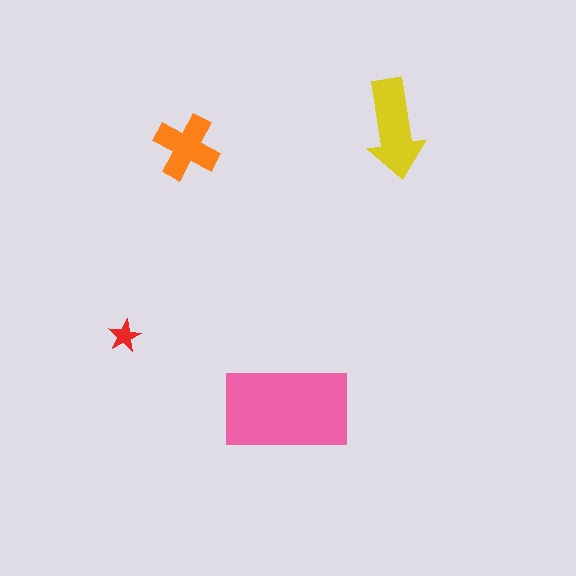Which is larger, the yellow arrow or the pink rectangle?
The pink rectangle.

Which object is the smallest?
The red star.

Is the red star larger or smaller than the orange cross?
Smaller.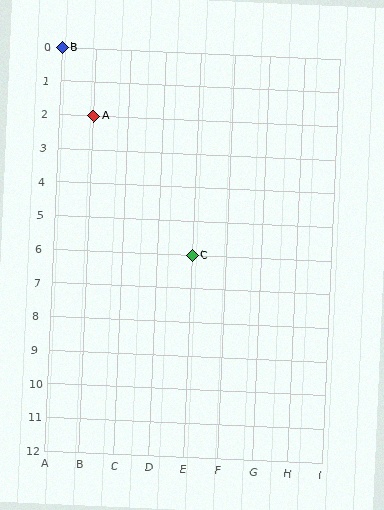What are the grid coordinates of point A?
Point A is at grid coordinates (B, 2).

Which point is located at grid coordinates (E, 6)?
Point C is at (E, 6).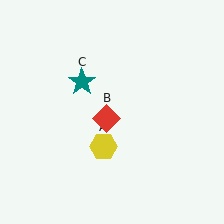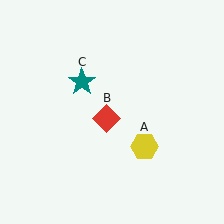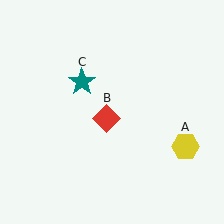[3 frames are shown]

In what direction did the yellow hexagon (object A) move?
The yellow hexagon (object A) moved right.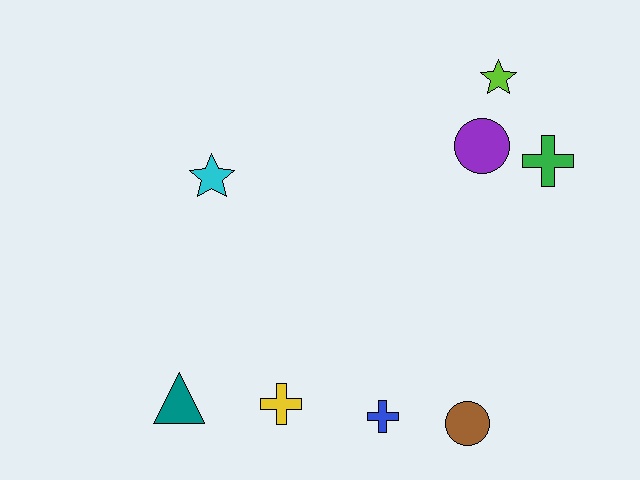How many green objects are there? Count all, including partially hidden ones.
There is 1 green object.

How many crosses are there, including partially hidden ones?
There are 3 crosses.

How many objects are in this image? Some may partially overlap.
There are 8 objects.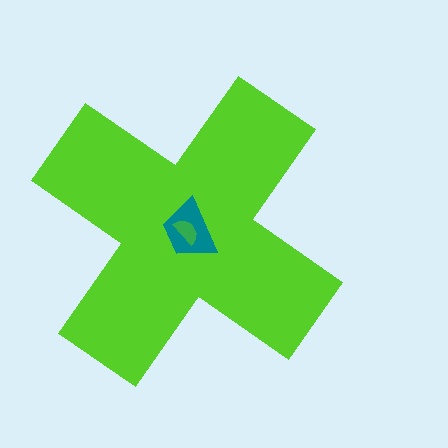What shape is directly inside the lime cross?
The teal trapezoid.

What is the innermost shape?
The green semicircle.